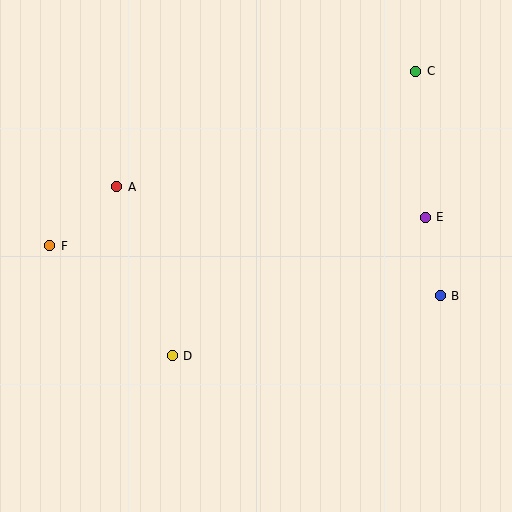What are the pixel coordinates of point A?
Point A is at (117, 187).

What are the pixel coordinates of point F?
Point F is at (50, 246).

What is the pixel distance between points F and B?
The distance between F and B is 394 pixels.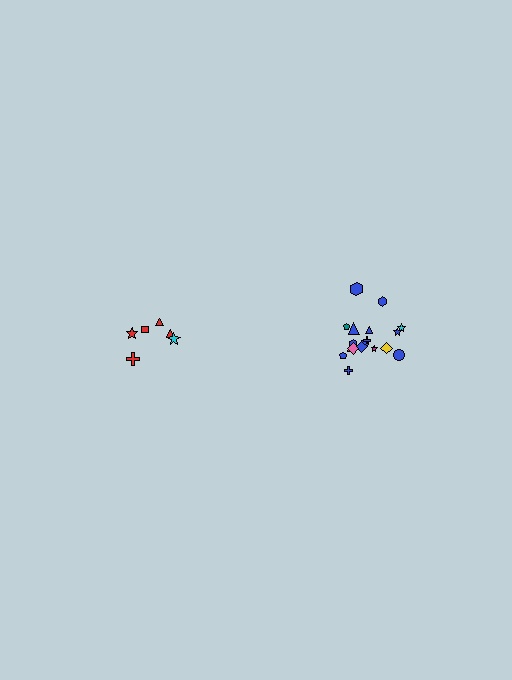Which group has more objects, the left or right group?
The right group.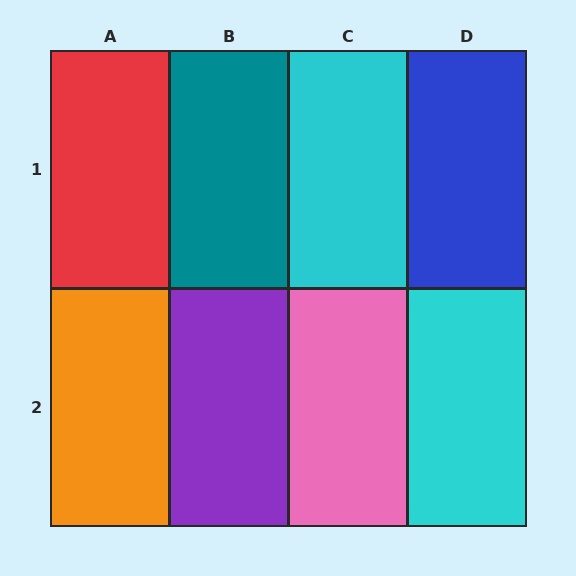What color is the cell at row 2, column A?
Orange.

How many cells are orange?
1 cell is orange.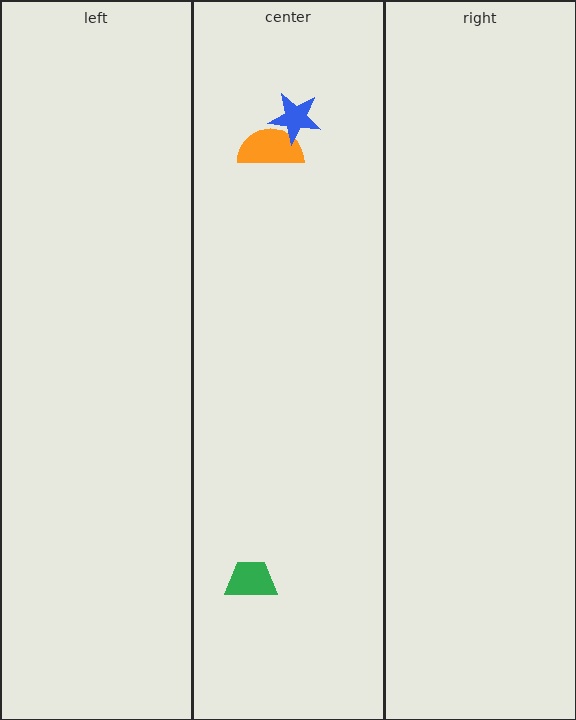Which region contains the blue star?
The center region.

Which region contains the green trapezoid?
The center region.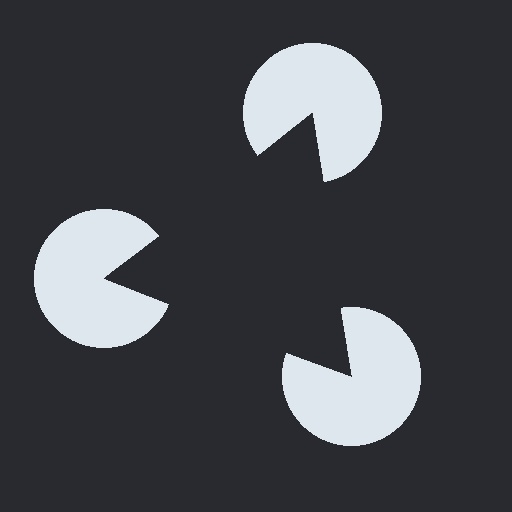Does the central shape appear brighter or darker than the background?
It typically appears slightly darker than the background, even though no actual brightness change is drawn.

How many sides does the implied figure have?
3 sides.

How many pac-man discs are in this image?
There are 3 — one at each vertex of the illusory triangle.